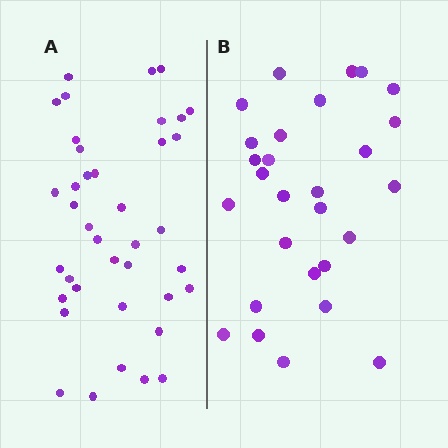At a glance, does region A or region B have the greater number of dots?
Region A (the left region) has more dots.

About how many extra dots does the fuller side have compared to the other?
Region A has roughly 12 or so more dots than region B.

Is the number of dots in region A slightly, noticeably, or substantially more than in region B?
Region A has noticeably more, but not dramatically so. The ratio is roughly 1.4 to 1.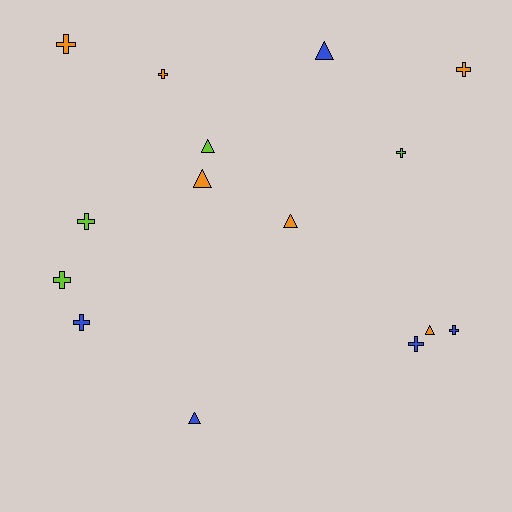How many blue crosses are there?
There are 3 blue crosses.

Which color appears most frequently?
Orange, with 6 objects.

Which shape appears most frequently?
Cross, with 9 objects.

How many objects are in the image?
There are 15 objects.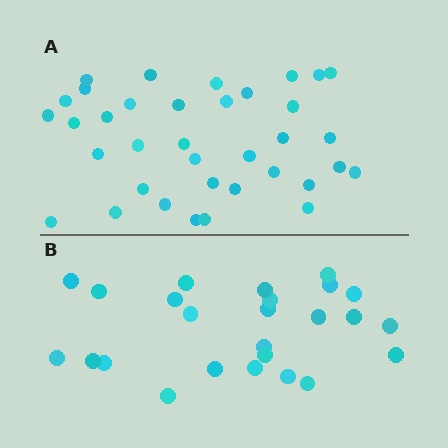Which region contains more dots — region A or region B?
Region A (the top region) has more dots.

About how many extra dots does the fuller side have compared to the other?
Region A has roughly 12 or so more dots than region B.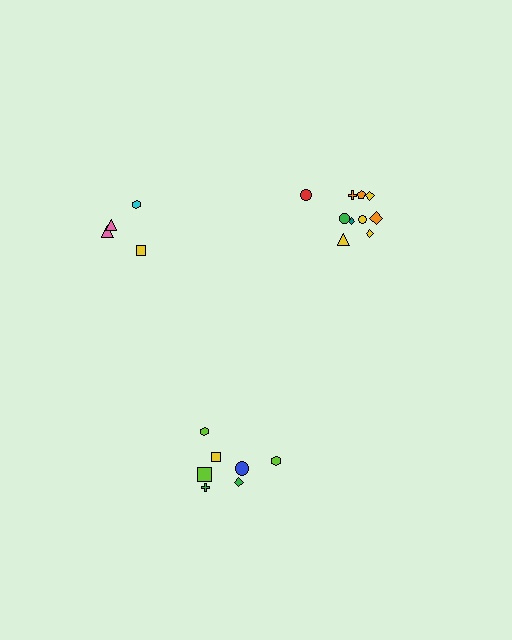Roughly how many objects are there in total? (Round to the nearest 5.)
Roughly 20 objects in total.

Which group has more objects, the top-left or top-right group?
The top-right group.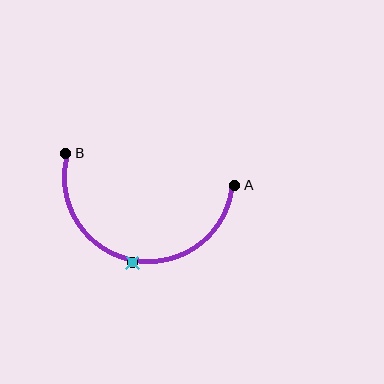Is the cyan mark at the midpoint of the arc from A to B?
Yes. The cyan mark lies on the arc at equal arc-length from both A and B — it is the arc midpoint.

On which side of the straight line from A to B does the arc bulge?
The arc bulges below the straight line connecting A and B.